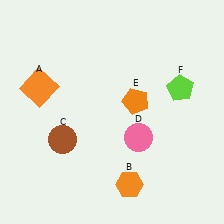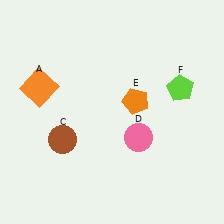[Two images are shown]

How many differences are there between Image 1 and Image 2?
There is 1 difference between the two images.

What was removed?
The orange hexagon (B) was removed in Image 2.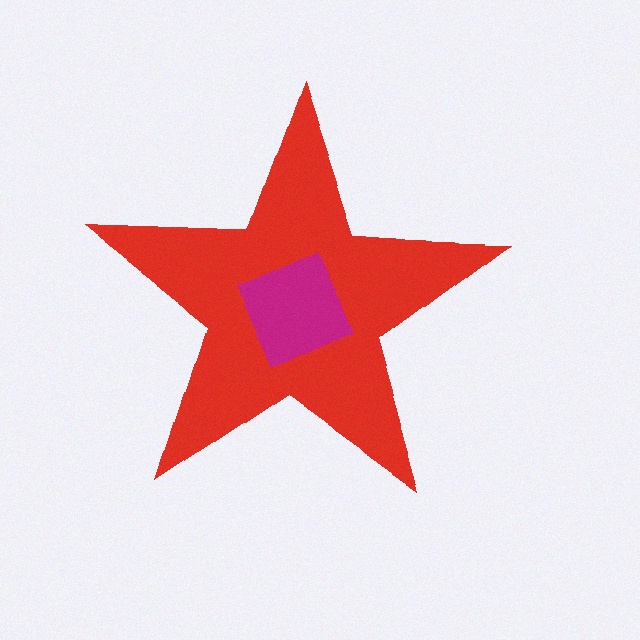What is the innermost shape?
The magenta square.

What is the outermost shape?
The red star.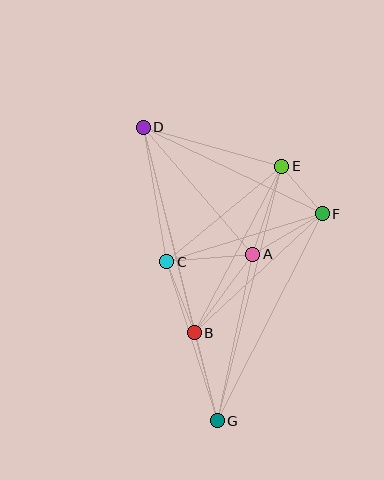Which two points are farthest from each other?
Points D and G are farthest from each other.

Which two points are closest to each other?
Points E and F are closest to each other.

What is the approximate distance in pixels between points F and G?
The distance between F and G is approximately 232 pixels.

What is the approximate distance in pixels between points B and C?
The distance between B and C is approximately 76 pixels.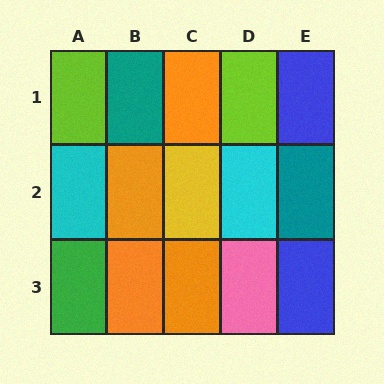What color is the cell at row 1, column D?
Lime.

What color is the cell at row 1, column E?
Blue.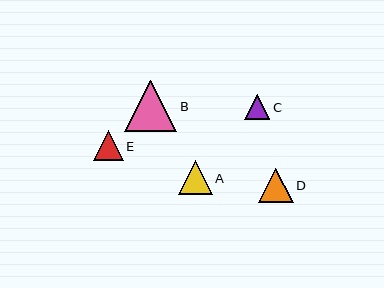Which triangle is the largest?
Triangle B is the largest with a size of approximately 52 pixels.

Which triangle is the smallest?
Triangle C is the smallest with a size of approximately 25 pixels.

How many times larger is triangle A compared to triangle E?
Triangle A is approximately 1.1 times the size of triangle E.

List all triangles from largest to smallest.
From largest to smallest: B, D, A, E, C.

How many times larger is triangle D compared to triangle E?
Triangle D is approximately 1.2 times the size of triangle E.